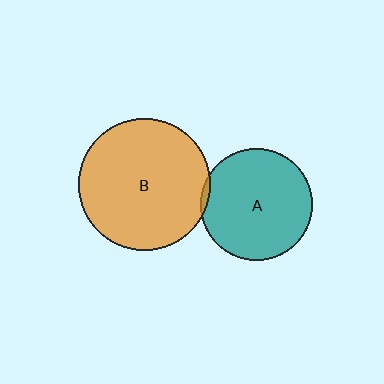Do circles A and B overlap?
Yes.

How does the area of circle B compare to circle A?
Approximately 1.4 times.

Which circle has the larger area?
Circle B (orange).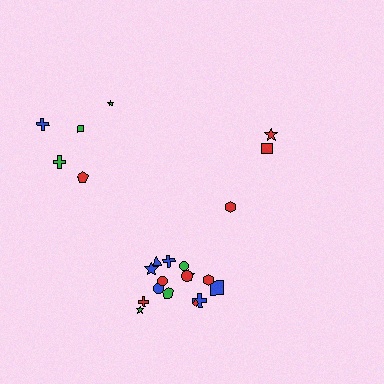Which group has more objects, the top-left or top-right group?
The top-left group.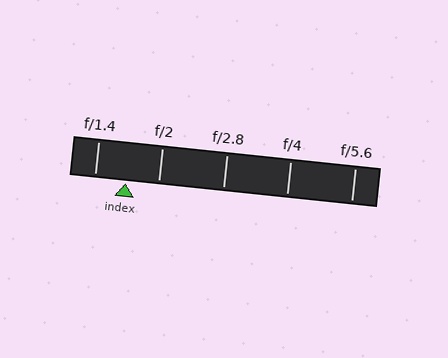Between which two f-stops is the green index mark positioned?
The index mark is between f/1.4 and f/2.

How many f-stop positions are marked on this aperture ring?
There are 5 f-stop positions marked.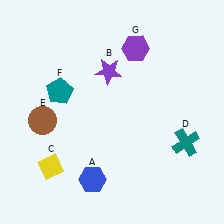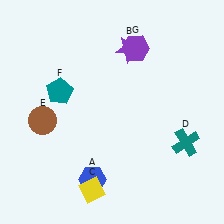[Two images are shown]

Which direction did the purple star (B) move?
The purple star (B) moved up.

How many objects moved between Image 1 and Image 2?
2 objects moved between the two images.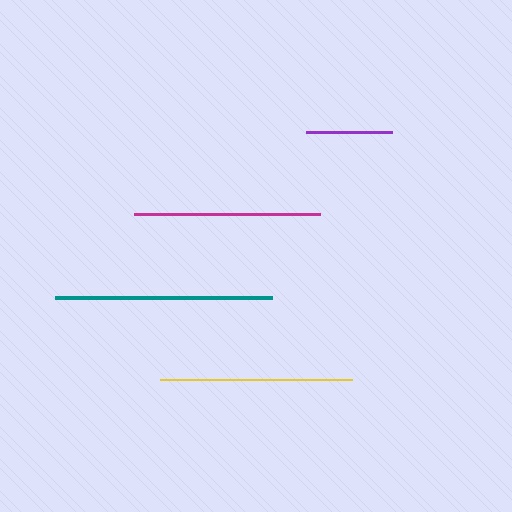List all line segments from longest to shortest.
From longest to shortest: teal, yellow, magenta, purple.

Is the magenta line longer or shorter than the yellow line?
The yellow line is longer than the magenta line.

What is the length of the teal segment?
The teal segment is approximately 217 pixels long.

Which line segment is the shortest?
The purple line is the shortest at approximately 87 pixels.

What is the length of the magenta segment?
The magenta segment is approximately 186 pixels long.